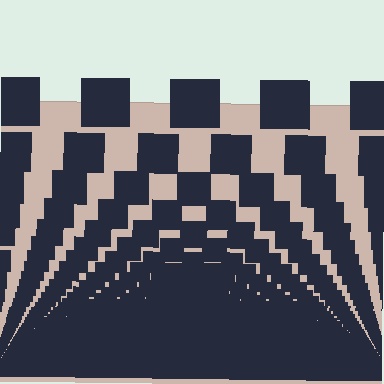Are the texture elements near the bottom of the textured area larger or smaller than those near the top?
Smaller. The gradient is inverted — elements near the bottom are smaller and denser.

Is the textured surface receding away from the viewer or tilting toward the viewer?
The surface appears to tilt toward the viewer. Texture elements get larger and sparser toward the top.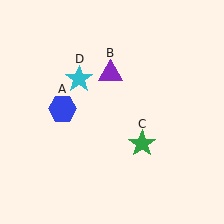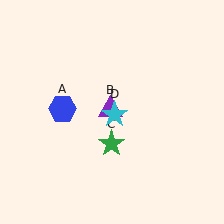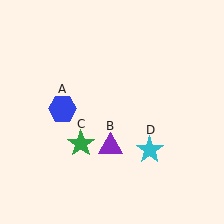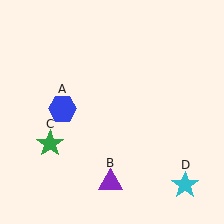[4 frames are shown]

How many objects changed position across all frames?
3 objects changed position: purple triangle (object B), green star (object C), cyan star (object D).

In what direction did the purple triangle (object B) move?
The purple triangle (object B) moved down.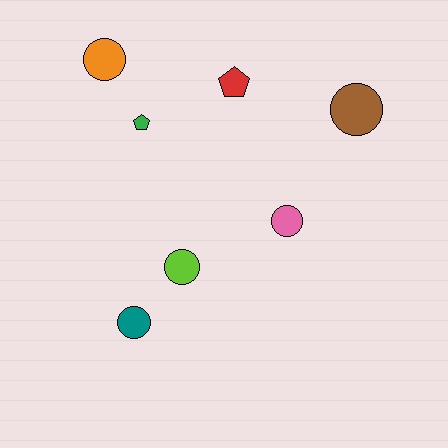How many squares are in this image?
There are no squares.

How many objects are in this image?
There are 7 objects.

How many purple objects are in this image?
There are no purple objects.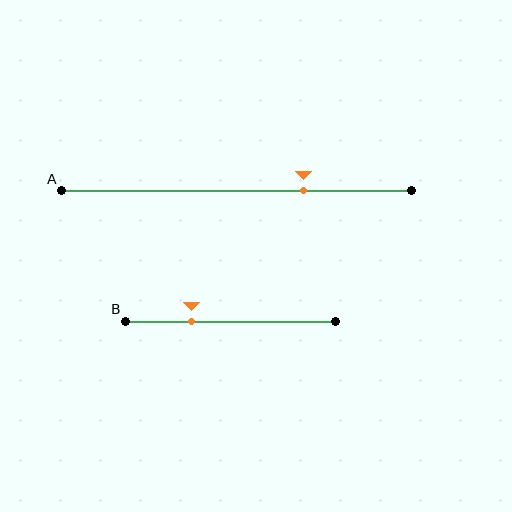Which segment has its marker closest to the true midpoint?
Segment B has its marker closest to the true midpoint.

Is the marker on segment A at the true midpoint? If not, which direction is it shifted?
No, the marker on segment A is shifted to the right by about 19% of the segment length.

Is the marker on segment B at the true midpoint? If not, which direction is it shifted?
No, the marker on segment B is shifted to the left by about 19% of the segment length.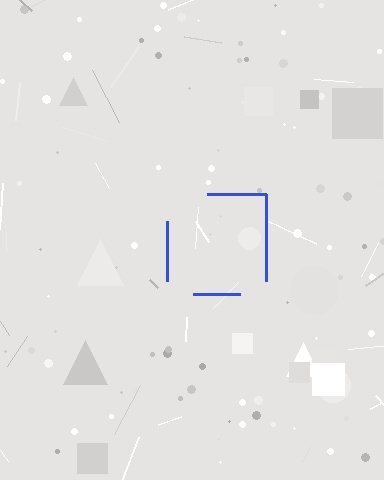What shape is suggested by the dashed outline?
The dashed outline suggests a square.